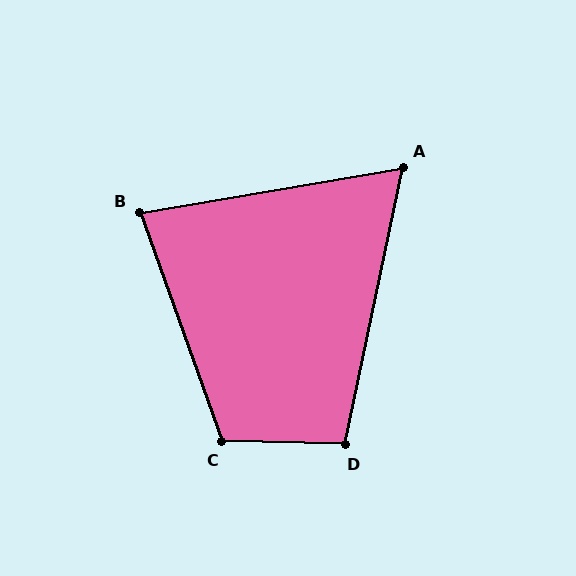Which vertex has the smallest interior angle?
A, at approximately 69 degrees.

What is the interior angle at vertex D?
Approximately 100 degrees (obtuse).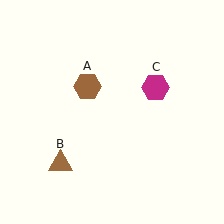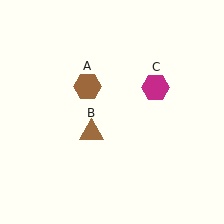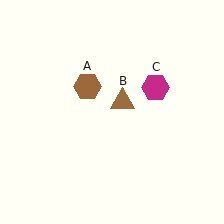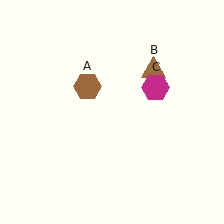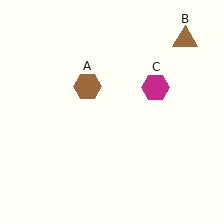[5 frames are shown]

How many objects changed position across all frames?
1 object changed position: brown triangle (object B).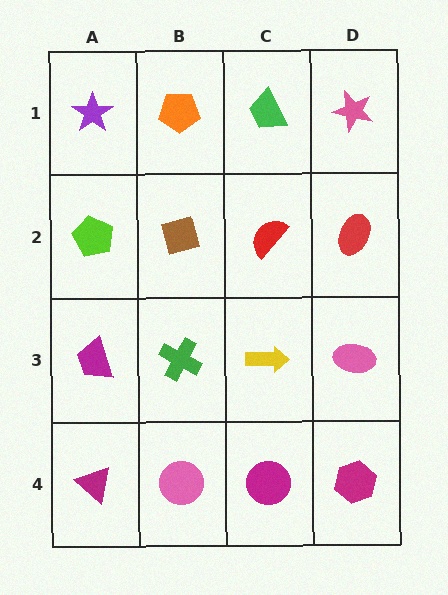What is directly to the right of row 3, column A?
A green cross.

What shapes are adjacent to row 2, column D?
A pink star (row 1, column D), a pink ellipse (row 3, column D), a red semicircle (row 2, column C).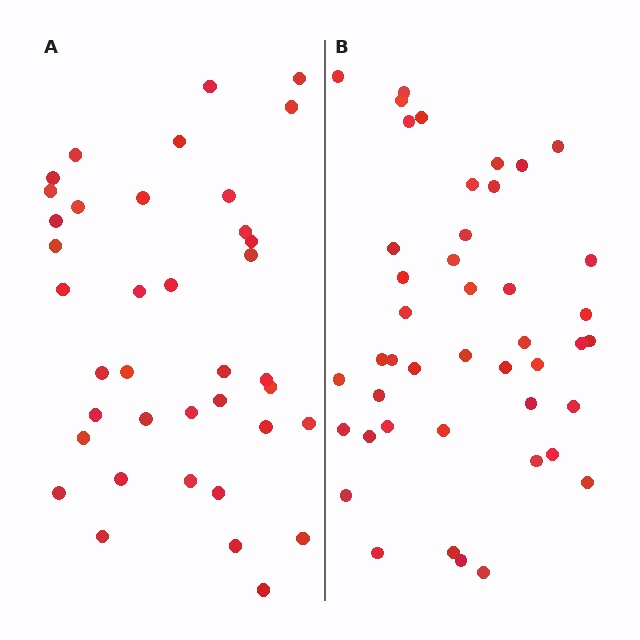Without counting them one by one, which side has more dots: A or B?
Region B (the right region) has more dots.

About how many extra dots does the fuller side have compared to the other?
Region B has about 6 more dots than region A.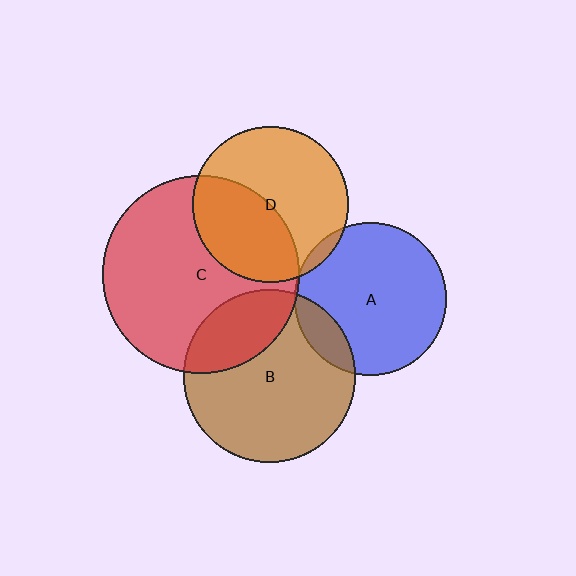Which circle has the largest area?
Circle C (red).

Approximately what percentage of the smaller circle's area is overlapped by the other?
Approximately 5%.